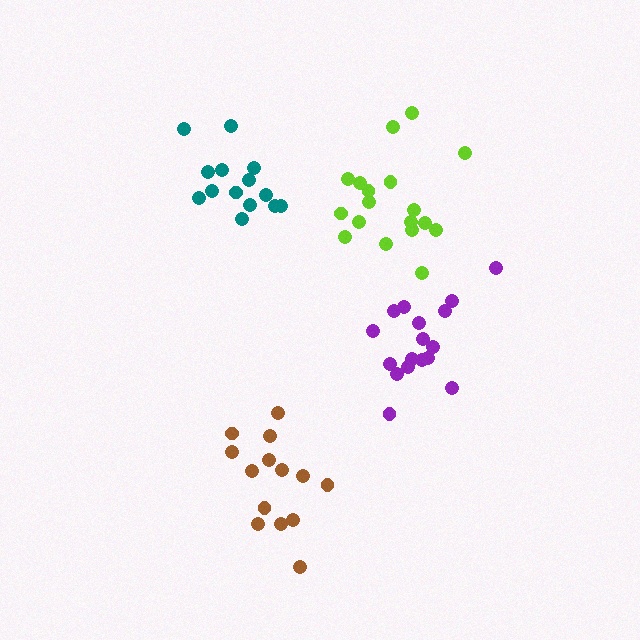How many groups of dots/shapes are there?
There are 4 groups.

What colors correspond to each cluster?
The clusters are colored: purple, teal, brown, lime.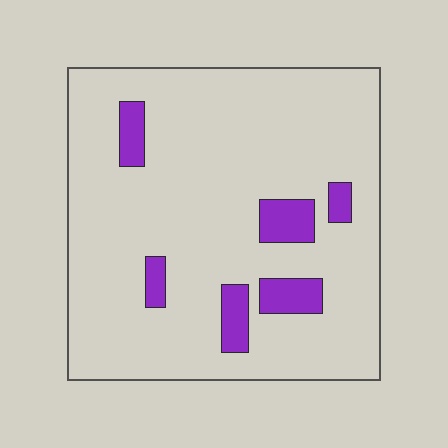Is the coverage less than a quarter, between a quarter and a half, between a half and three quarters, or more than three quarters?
Less than a quarter.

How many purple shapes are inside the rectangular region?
6.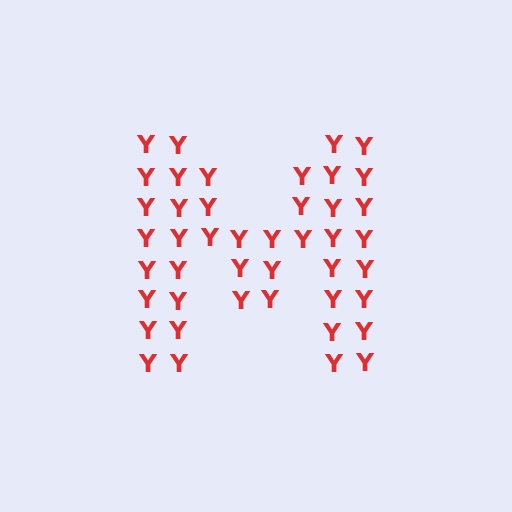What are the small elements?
The small elements are letter Y's.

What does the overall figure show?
The overall figure shows the letter M.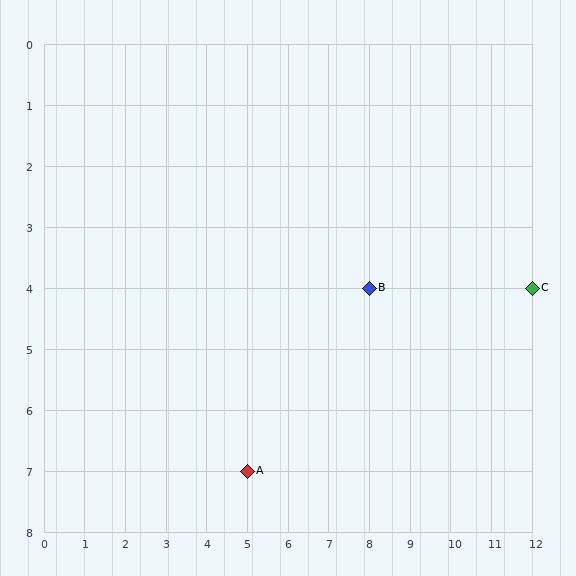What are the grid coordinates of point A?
Point A is at grid coordinates (5, 7).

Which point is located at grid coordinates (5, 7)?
Point A is at (5, 7).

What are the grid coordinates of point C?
Point C is at grid coordinates (12, 4).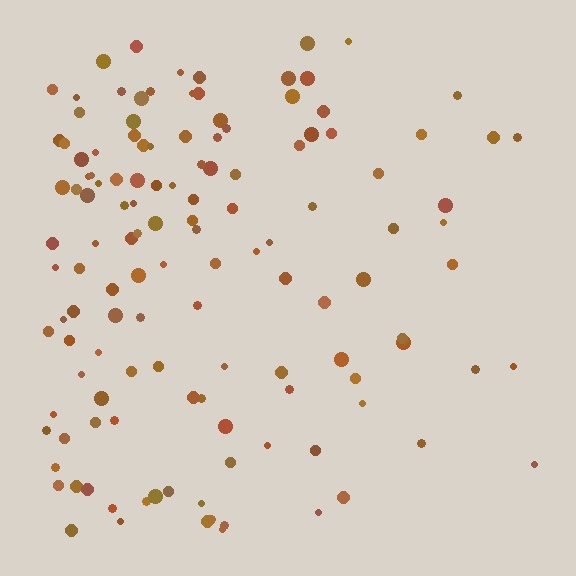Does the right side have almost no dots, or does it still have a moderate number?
Still a moderate number, just noticeably fewer than the left.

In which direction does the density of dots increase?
From right to left, with the left side densest.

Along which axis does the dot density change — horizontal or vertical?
Horizontal.